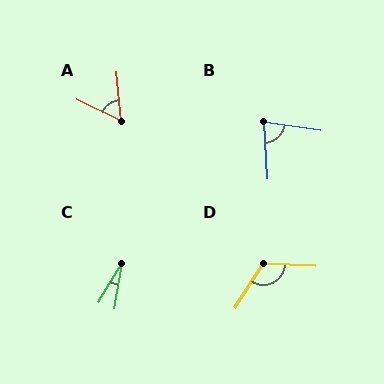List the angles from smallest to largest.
C (21°), A (59°), B (78°), D (119°).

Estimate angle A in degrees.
Approximately 59 degrees.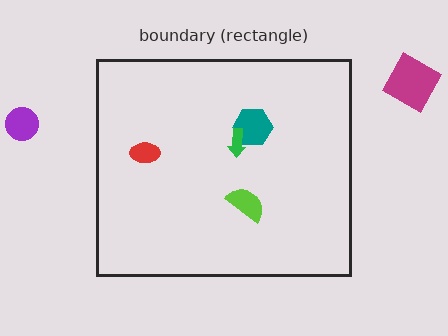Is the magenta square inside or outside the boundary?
Outside.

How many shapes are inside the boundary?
4 inside, 2 outside.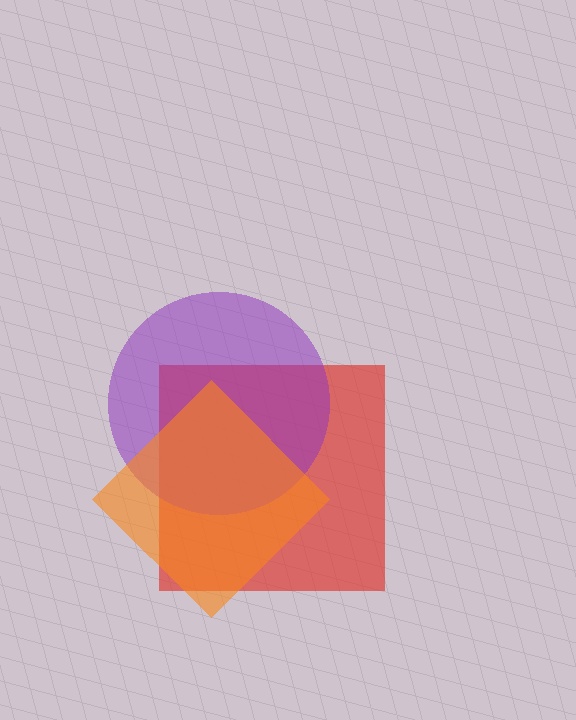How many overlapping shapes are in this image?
There are 3 overlapping shapes in the image.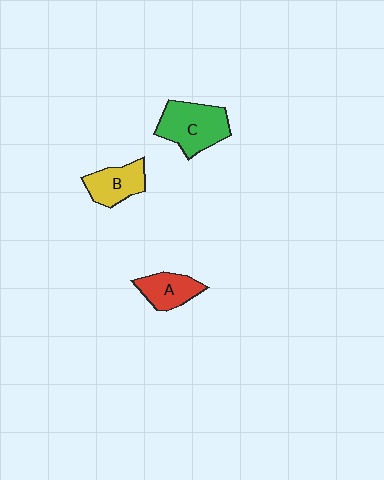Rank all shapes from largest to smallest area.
From largest to smallest: C (green), B (yellow), A (red).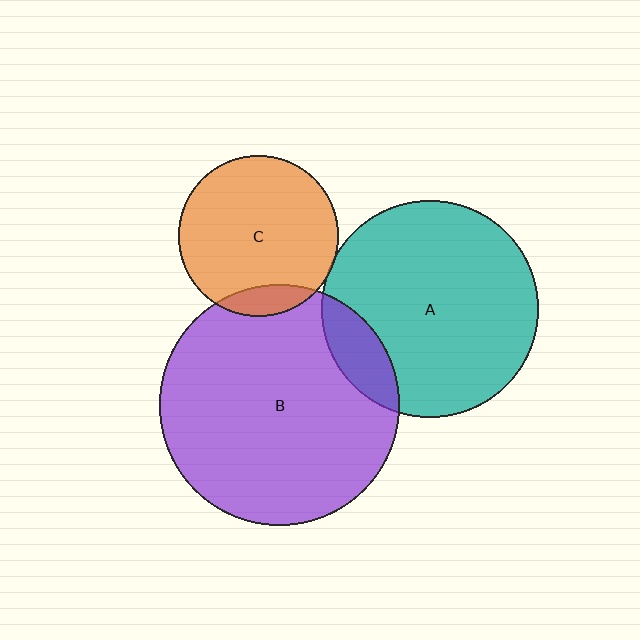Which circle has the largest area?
Circle B (purple).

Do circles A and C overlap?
Yes.